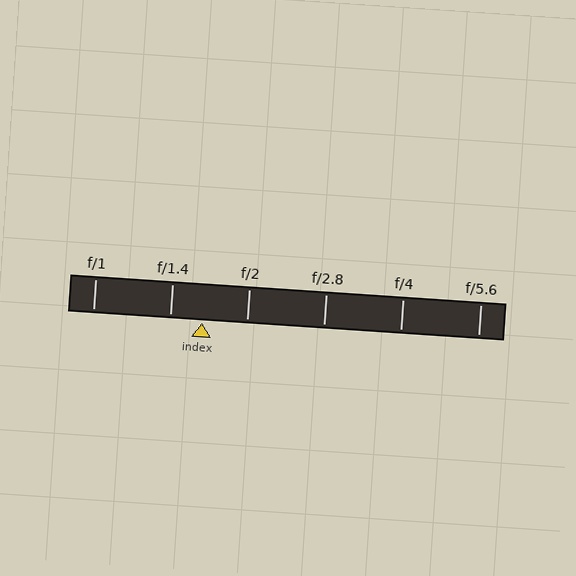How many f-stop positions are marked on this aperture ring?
There are 6 f-stop positions marked.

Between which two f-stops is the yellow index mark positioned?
The index mark is between f/1.4 and f/2.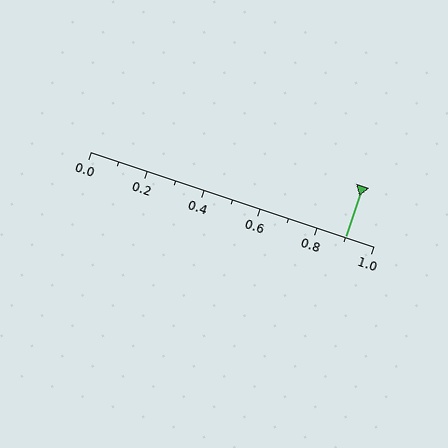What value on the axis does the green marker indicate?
The marker indicates approximately 0.9.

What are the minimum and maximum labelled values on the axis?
The axis runs from 0.0 to 1.0.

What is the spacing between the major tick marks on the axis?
The major ticks are spaced 0.2 apart.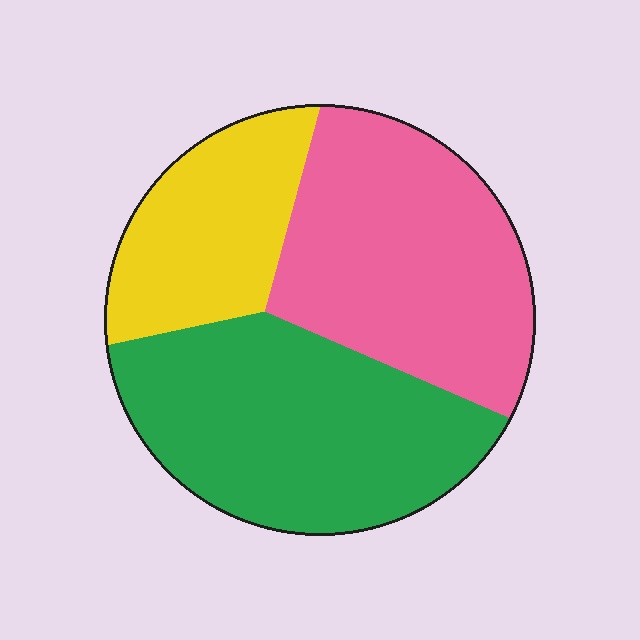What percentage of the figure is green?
Green takes up about two fifths (2/5) of the figure.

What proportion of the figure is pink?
Pink covers 38% of the figure.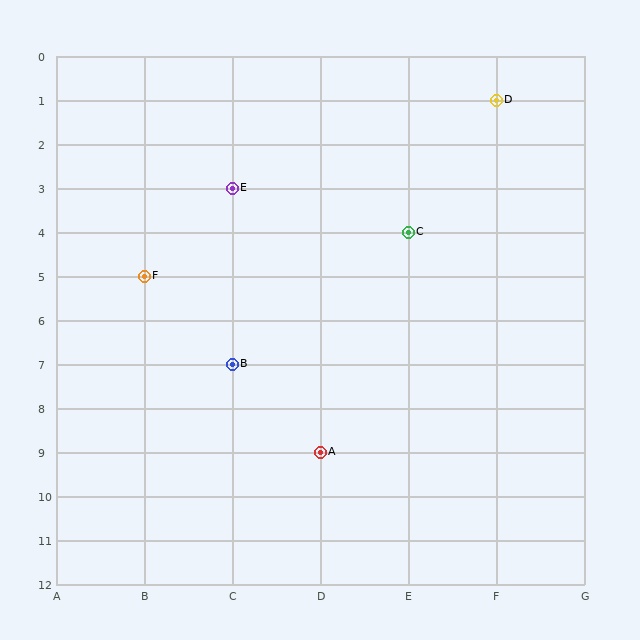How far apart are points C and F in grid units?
Points C and F are 3 columns and 1 row apart (about 3.2 grid units diagonally).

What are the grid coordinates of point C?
Point C is at grid coordinates (E, 4).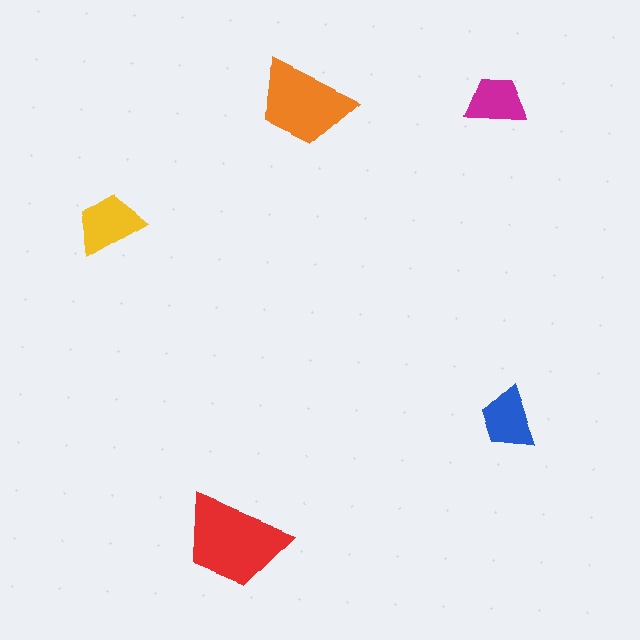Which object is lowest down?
The red trapezoid is bottommost.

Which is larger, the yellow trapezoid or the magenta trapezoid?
The yellow one.